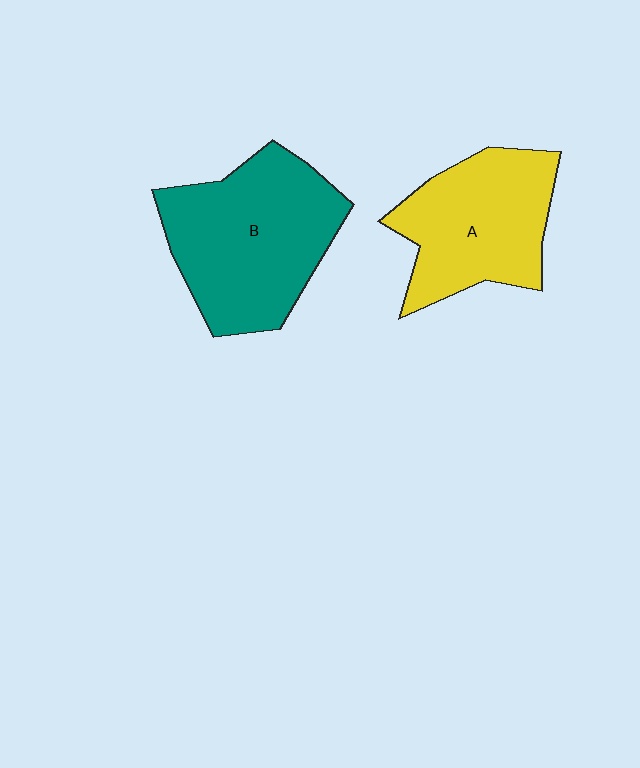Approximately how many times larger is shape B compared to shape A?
Approximately 1.3 times.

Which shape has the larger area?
Shape B (teal).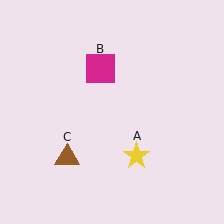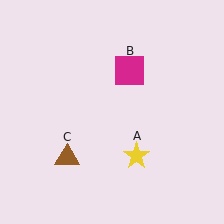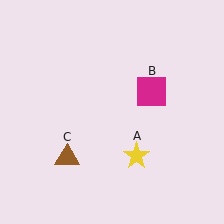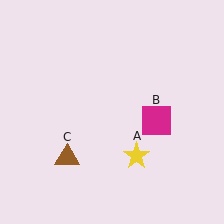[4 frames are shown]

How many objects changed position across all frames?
1 object changed position: magenta square (object B).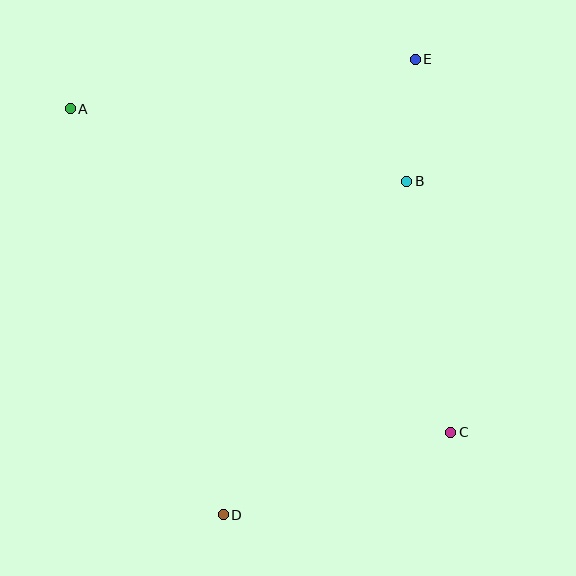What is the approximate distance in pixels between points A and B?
The distance between A and B is approximately 344 pixels.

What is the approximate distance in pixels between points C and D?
The distance between C and D is approximately 242 pixels.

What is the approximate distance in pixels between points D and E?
The distance between D and E is approximately 494 pixels.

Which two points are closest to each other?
Points B and E are closest to each other.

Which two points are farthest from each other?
Points A and C are farthest from each other.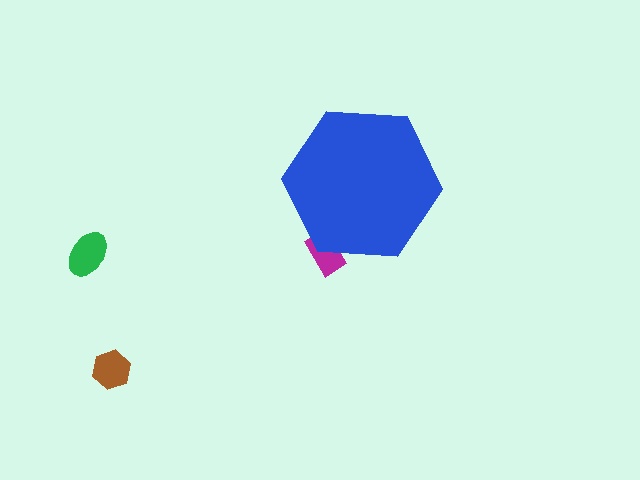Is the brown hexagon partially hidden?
No, the brown hexagon is fully visible.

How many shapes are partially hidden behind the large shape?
1 shape is partially hidden.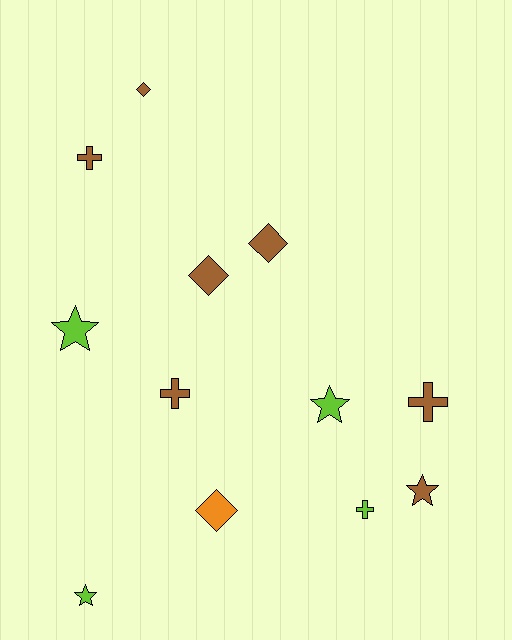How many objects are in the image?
There are 12 objects.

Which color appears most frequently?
Brown, with 7 objects.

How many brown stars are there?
There is 1 brown star.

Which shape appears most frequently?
Diamond, with 4 objects.